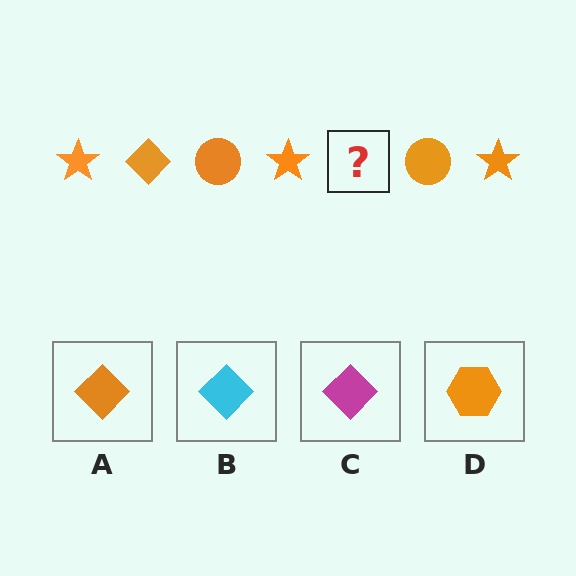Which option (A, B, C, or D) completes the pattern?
A.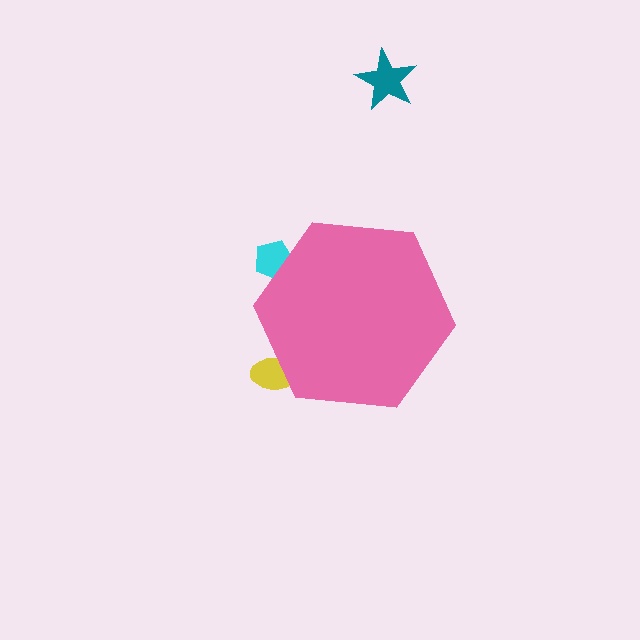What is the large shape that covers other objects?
A pink hexagon.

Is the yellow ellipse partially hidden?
Yes, the yellow ellipse is partially hidden behind the pink hexagon.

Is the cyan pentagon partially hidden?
Yes, the cyan pentagon is partially hidden behind the pink hexagon.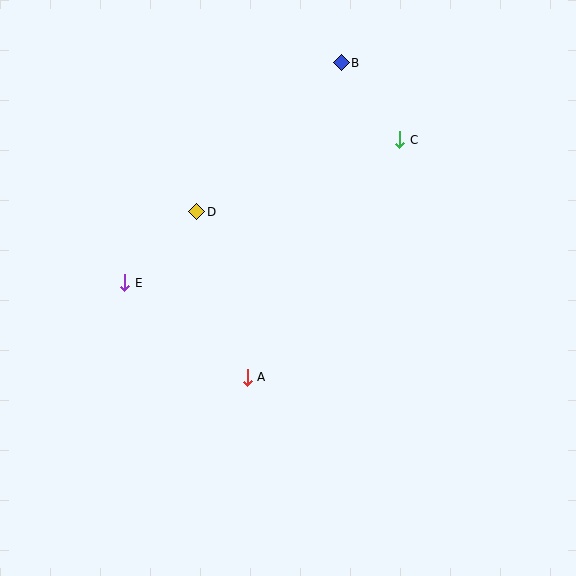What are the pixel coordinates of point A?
Point A is at (247, 377).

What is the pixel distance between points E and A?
The distance between E and A is 154 pixels.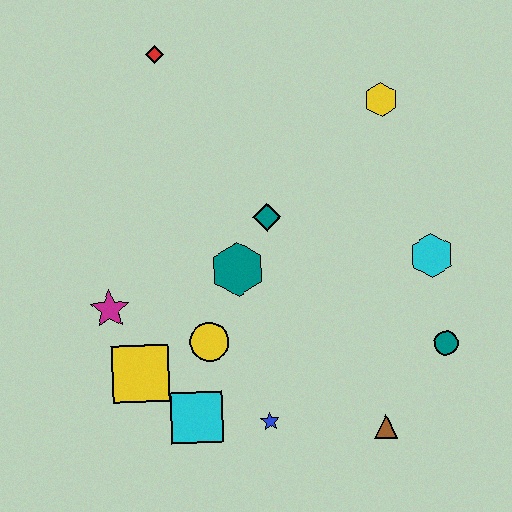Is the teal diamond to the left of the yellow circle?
No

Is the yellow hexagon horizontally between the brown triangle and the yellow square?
No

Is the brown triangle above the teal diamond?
No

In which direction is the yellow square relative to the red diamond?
The yellow square is below the red diamond.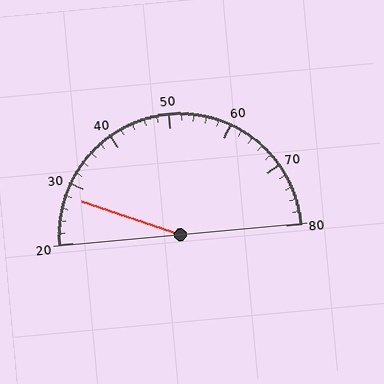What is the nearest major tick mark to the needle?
The nearest major tick mark is 30.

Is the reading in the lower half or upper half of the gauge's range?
The reading is in the lower half of the range (20 to 80).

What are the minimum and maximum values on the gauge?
The gauge ranges from 20 to 80.